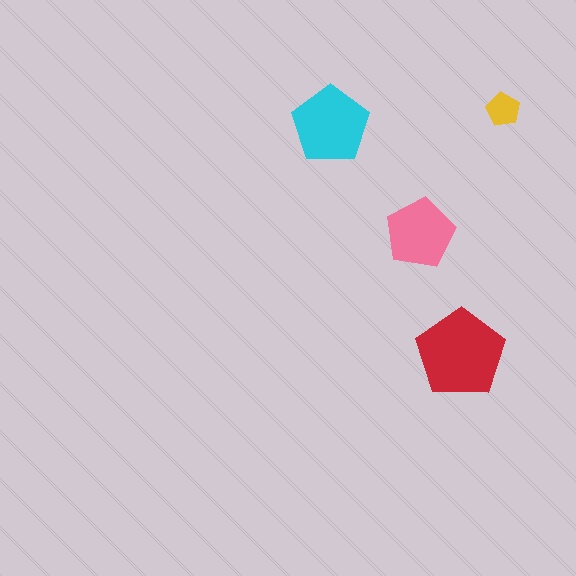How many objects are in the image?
There are 4 objects in the image.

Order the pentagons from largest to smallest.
the red one, the cyan one, the pink one, the yellow one.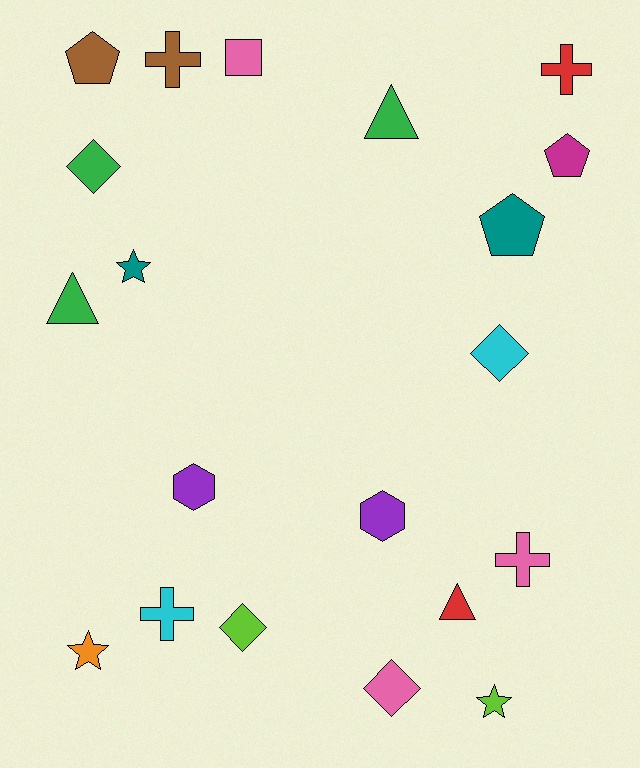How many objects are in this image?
There are 20 objects.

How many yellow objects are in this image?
There are no yellow objects.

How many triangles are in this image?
There are 3 triangles.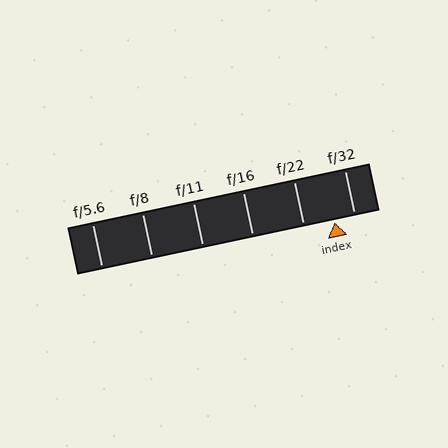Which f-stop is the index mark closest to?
The index mark is closest to f/32.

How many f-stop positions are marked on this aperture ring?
There are 6 f-stop positions marked.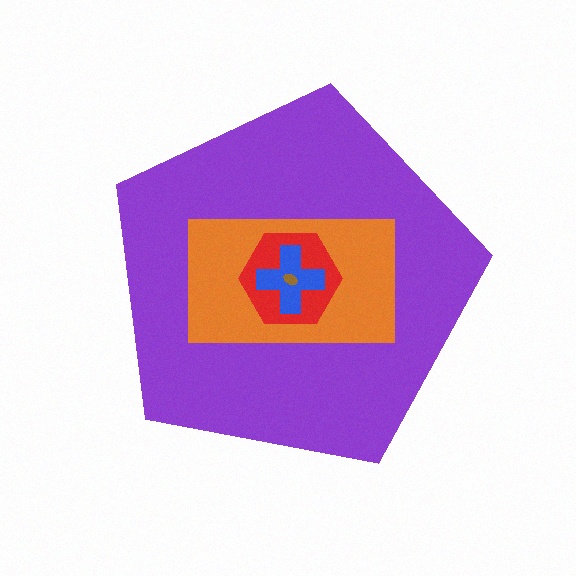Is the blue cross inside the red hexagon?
Yes.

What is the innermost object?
The brown ellipse.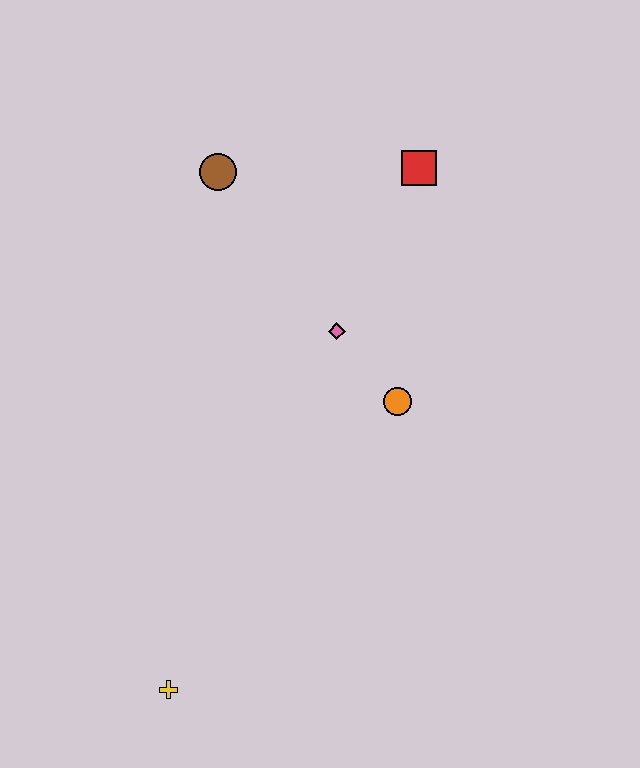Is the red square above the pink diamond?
Yes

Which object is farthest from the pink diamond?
The yellow cross is farthest from the pink diamond.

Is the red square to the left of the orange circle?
No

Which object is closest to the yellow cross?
The orange circle is closest to the yellow cross.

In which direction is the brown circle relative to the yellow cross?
The brown circle is above the yellow cross.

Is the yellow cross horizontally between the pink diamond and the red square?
No